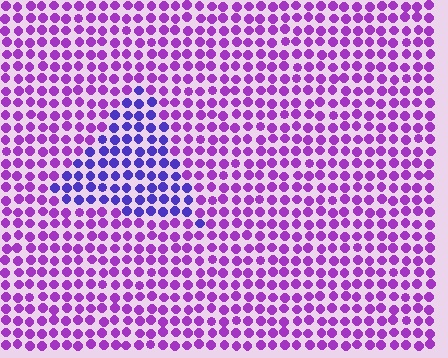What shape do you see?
I see a triangle.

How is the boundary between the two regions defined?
The boundary is defined purely by a slight shift in hue (about 38 degrees). Spacing, size, and orientation are identical on both sides.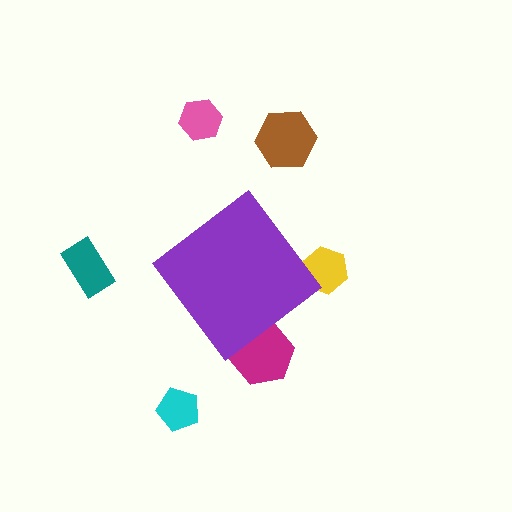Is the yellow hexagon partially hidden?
Yes, the yellow hexagon is partially hidden behind the purple diamond.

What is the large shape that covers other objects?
A purple diamond.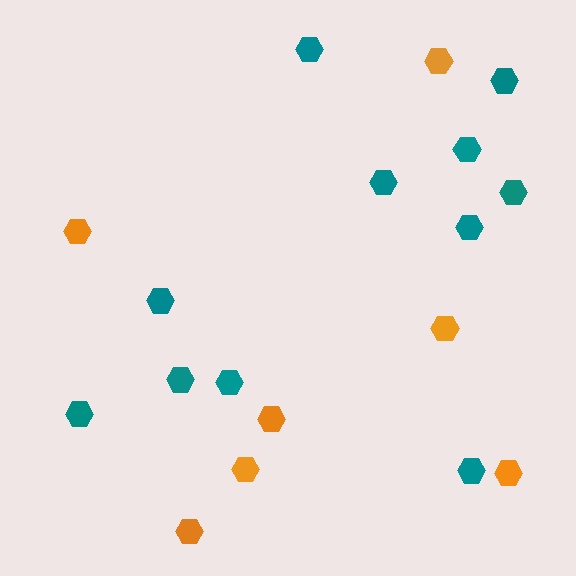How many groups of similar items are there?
There are 2 groups: one group of orange hexagons (7) and one group of teal hexagons (11).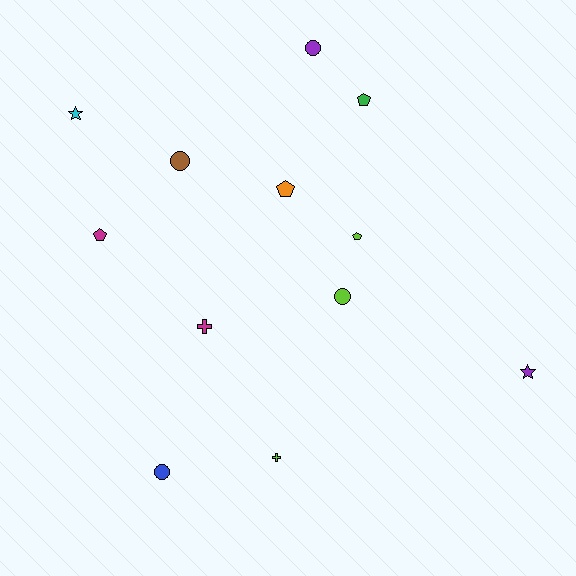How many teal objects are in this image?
There are no teal objects.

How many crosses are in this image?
There are 2 crosses.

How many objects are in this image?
There are 12 objects.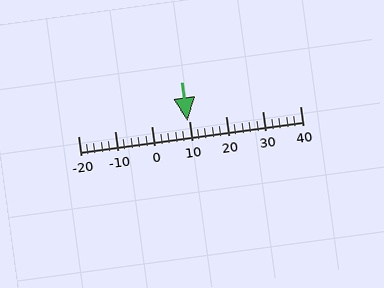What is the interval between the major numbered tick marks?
The major tick marks are spaced 10 units apart.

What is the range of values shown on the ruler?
The ruler shows values from -20 to 40.